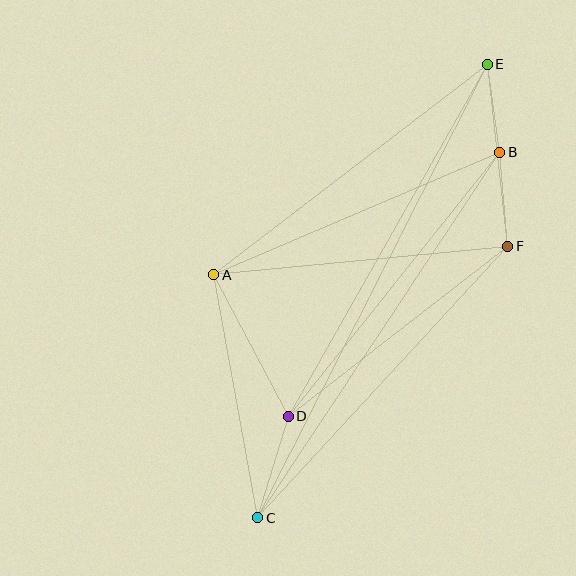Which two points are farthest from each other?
Points C and E are farthest from each other.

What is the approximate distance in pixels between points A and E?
The distance between A and E is approximately 345 pixels.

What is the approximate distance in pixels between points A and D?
The distance between A and D is approximately 160 pixels.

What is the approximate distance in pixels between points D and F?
The distance between D and F is approximately 278 pixels.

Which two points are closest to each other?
Points B and E are closest to each other.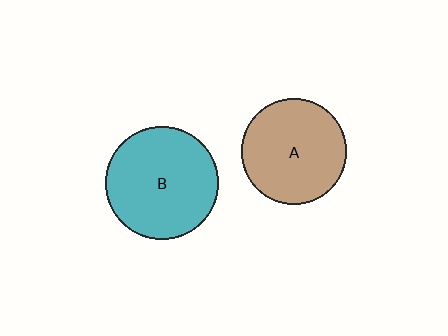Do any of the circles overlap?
No, none of the circles overlap.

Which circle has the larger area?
Circle B (teal).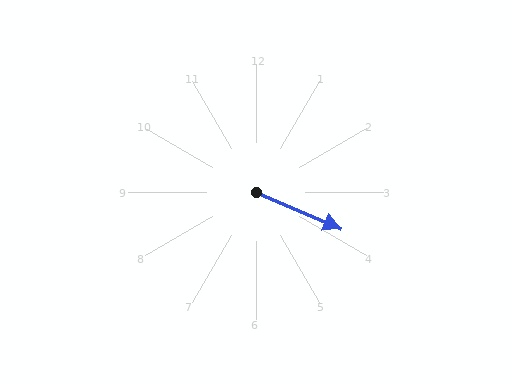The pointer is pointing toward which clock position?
Roughly 4 o'clock.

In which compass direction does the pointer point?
Southeast.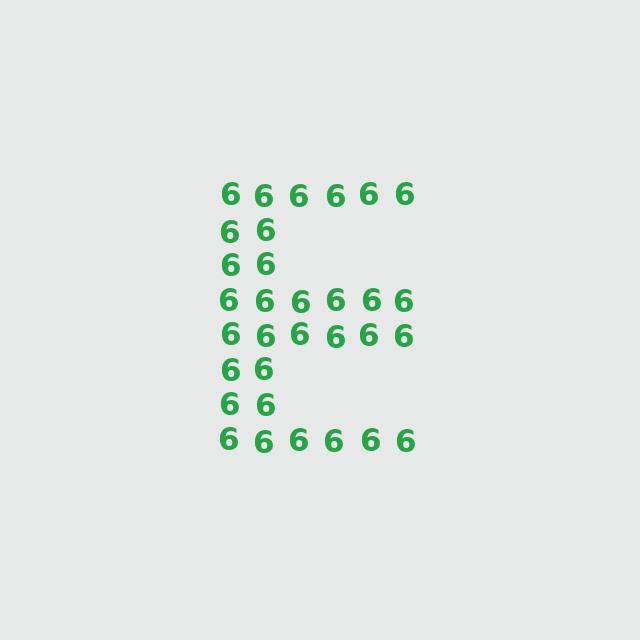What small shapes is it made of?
It is made of small digit 6's.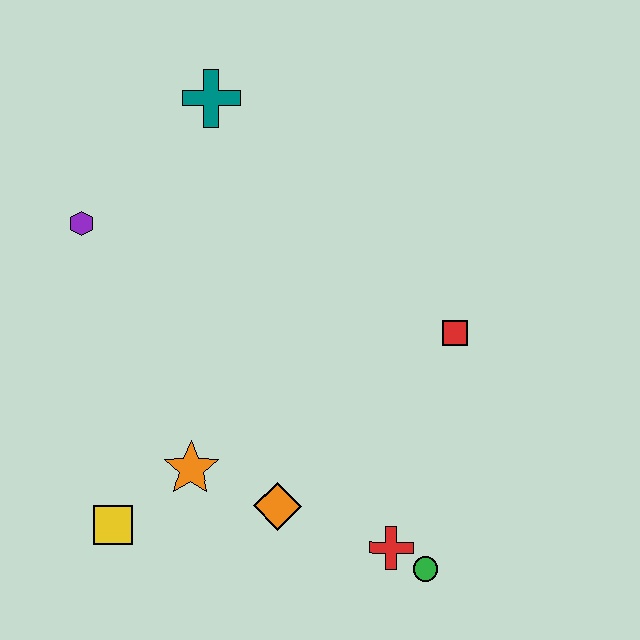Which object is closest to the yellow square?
The orange star is closest to the yellow square.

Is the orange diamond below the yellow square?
No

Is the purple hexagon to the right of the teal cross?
No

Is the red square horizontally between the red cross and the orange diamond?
No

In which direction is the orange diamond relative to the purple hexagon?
The orange diamond is below the purple hexagon.